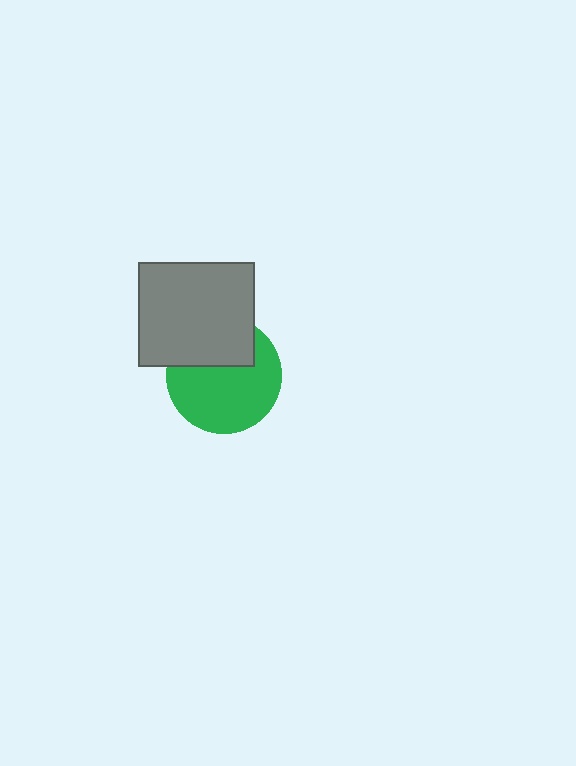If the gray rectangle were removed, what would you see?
You would see the complete green circle.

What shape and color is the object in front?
The object in front is a gray rectangle.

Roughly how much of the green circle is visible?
Most of it is visible (roughly 65%).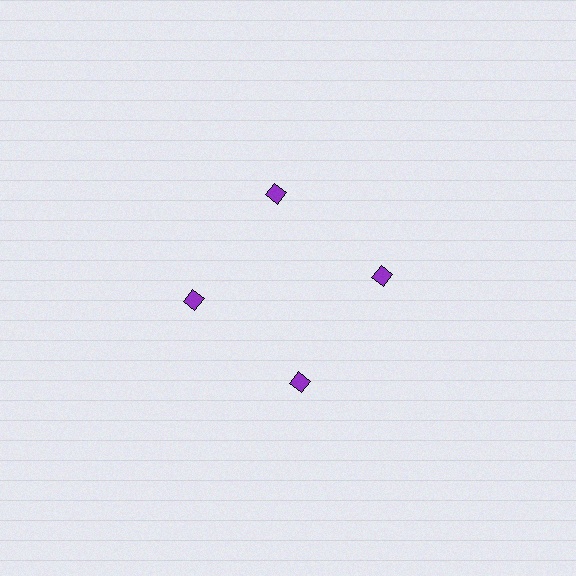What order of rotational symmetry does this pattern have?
This pattern has 4-fold rotational symmetry.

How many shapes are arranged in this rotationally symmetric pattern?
There are 4 shapes, arranged in 4 groups of 1.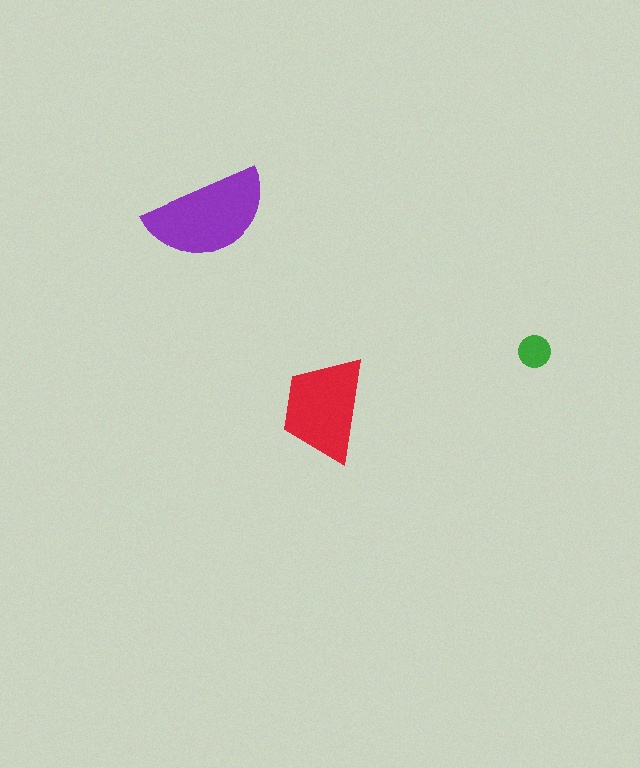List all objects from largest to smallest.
The purple semicircle, the red trapezoid, the green circle.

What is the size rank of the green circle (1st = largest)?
3rd.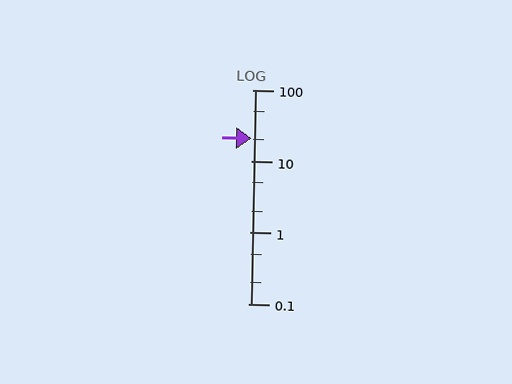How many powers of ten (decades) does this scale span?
The scale spans 3 decades, from 0.1 to 100.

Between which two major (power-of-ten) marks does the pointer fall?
The pointer is between 10 and 100.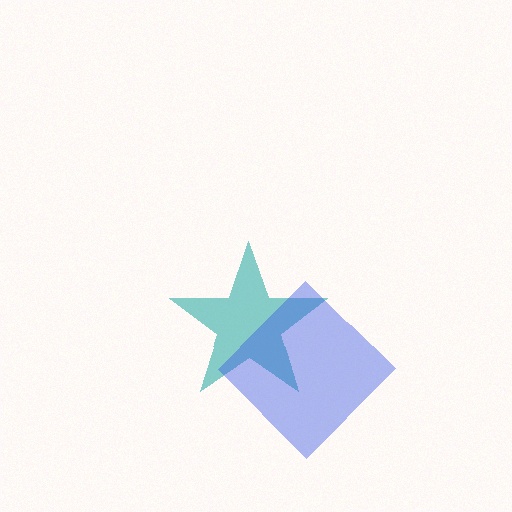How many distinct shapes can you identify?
There are 2 distinct shapes: a teal star, a blue diamond.